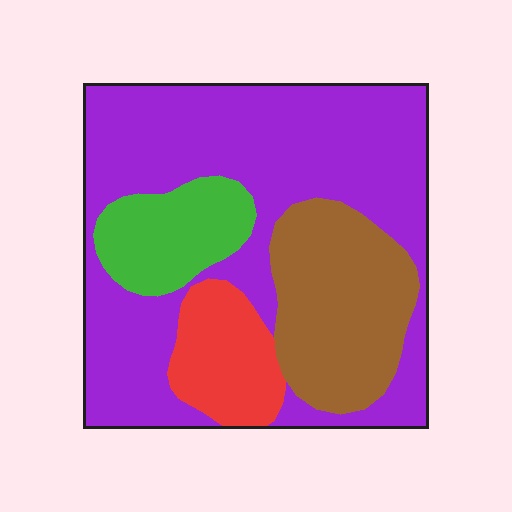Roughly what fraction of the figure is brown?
Brown covers 21% of the figure.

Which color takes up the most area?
Purple, at roughly 55%.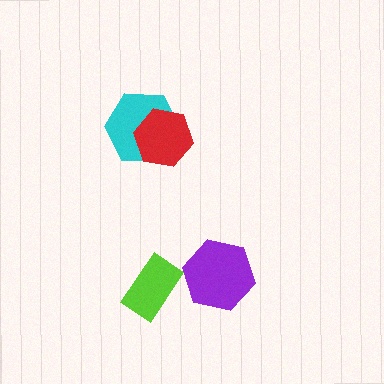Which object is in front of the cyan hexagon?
The red hexagon is in front of the cyan hexagon.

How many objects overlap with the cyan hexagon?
1 object overlaps with the cyan hexagon.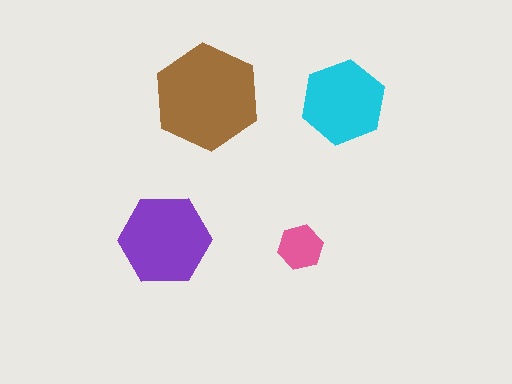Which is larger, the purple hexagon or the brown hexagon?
The brown one.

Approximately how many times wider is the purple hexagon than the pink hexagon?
About 2 times wider.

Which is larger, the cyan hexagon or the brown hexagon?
The brown one.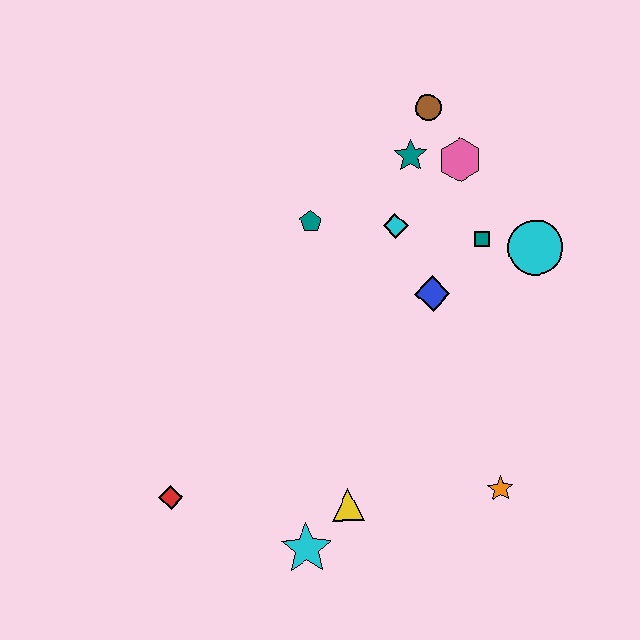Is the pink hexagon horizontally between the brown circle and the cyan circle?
Yes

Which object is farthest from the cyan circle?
The red diamond is farthest from the cyan circle.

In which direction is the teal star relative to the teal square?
The teal star is above the teal square.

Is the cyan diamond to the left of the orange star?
Yes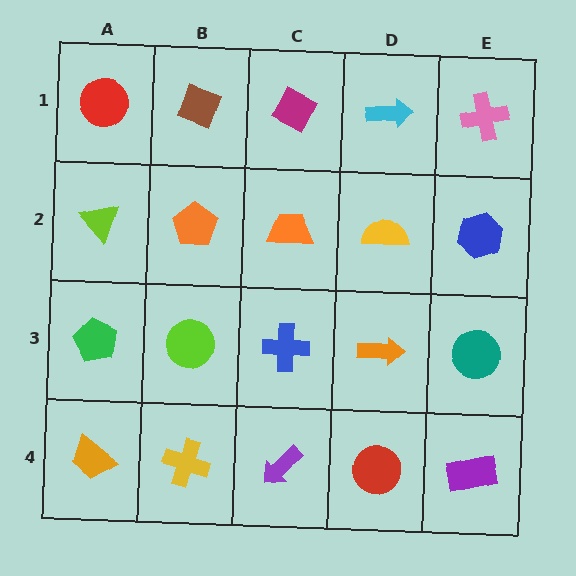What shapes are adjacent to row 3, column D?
A yellow semicircle (row 2, column D), a red circle (row 4, column D), a blue cross (row 3, column C), a teal circle (row 3, column E).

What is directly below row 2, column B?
A lime circle.